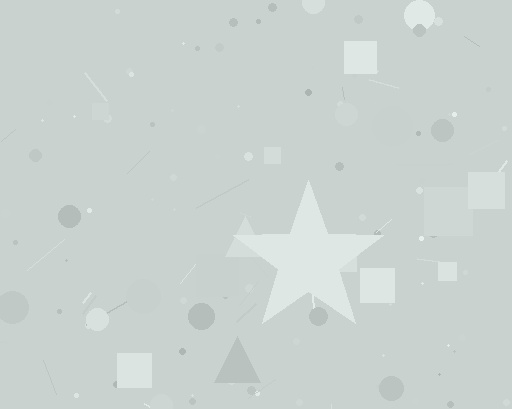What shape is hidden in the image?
A star is hidden in the image.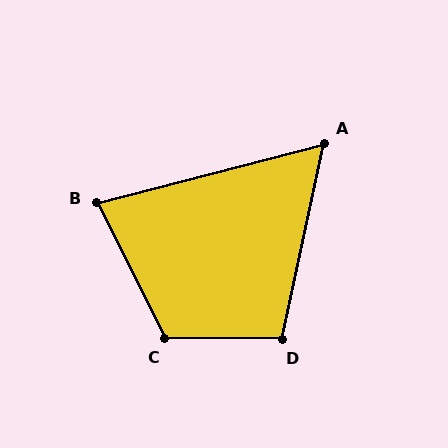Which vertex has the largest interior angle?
C, at approximately 117 degrees.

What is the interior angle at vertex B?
Approximately 78 degrees (acute).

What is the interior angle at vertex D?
Approximately 102 degrees (obtuse).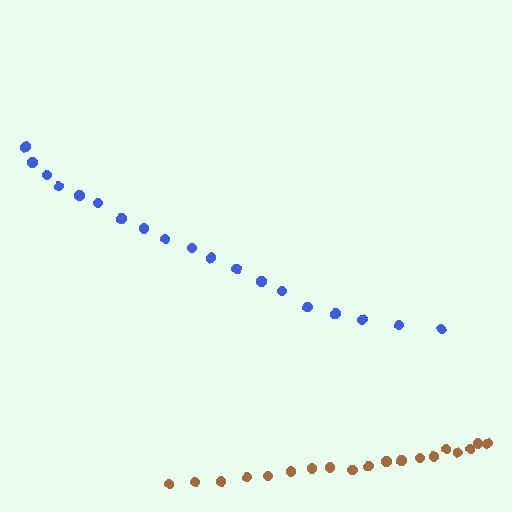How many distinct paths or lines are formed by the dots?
There are 2 distinct paths.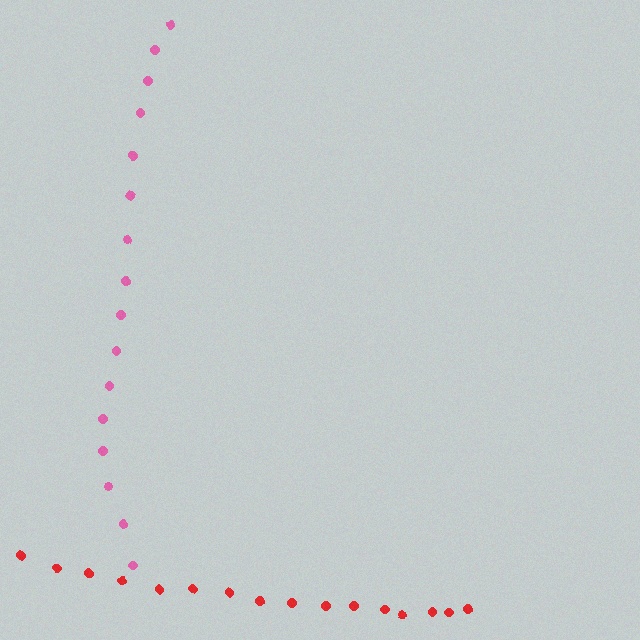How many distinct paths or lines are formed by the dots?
There are 2 distinct paths.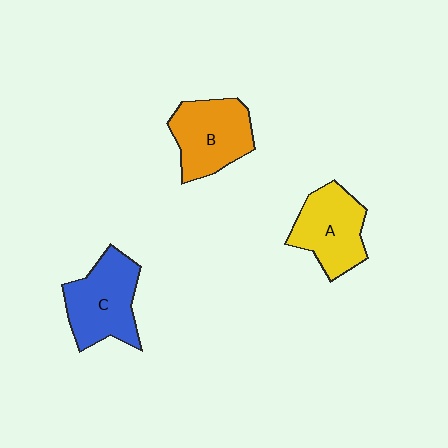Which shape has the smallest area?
Shape A (yellow).